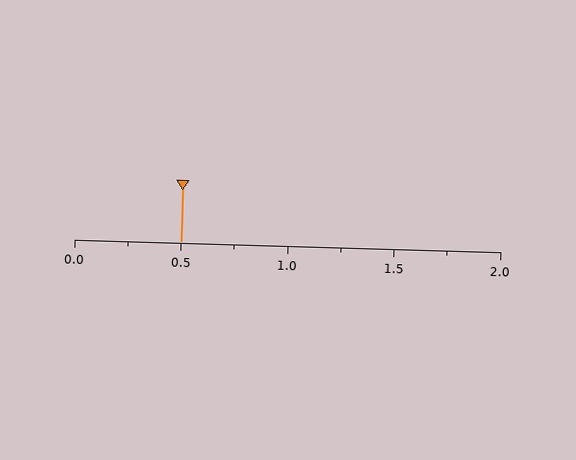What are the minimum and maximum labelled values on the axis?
The axis runs from 0.0 to 2.0.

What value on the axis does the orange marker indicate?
The marker indicates approximately 0.5.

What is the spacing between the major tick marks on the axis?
The major ticks are spaced 0.5 apart.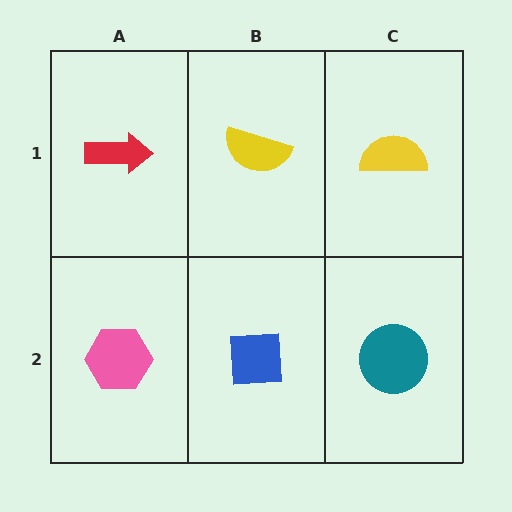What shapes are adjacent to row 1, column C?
A teal circle (row 2, column C), a yellow semicircle (row 1, column B).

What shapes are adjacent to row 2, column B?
A yellow semicircle (row 1, column B), a pink hexagon (row 2, column A), a teal circle (row 2, column C).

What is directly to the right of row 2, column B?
A teal circle.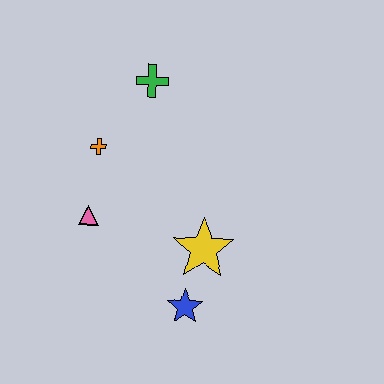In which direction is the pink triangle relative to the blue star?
The pink triangle is to the left of the blue star.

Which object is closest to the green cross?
The orange cross is closest to the green cross.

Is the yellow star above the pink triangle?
No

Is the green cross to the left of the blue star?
Yes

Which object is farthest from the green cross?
The blue star is farthest from the green cross.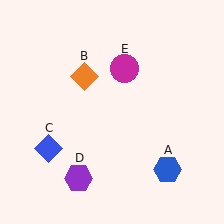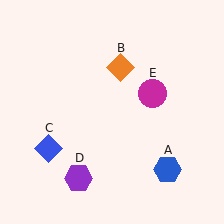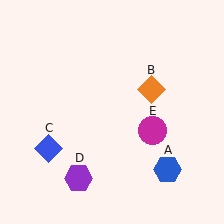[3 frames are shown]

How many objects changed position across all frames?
2 objects changed position: orange diamond (object B), magenta circle (object E).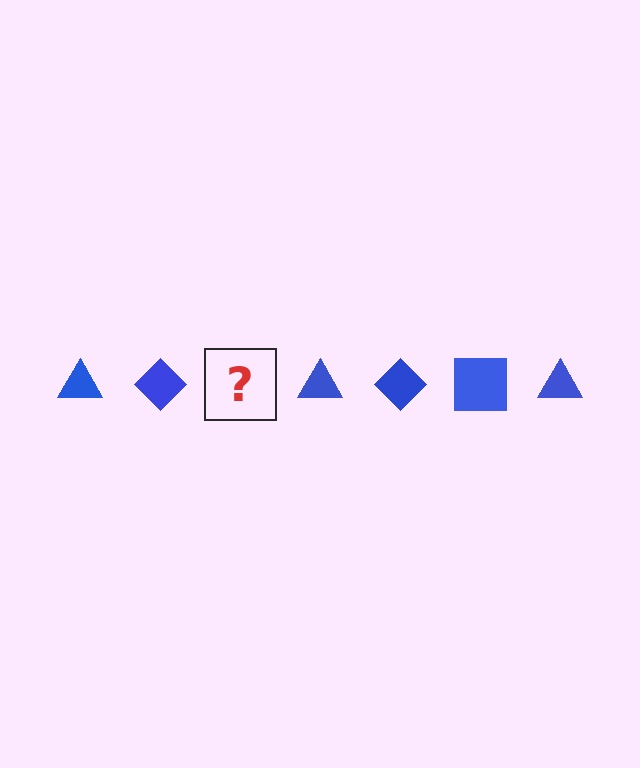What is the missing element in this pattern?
The missing element is a blue square.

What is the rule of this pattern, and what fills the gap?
The rule is that the pattern cycles through triangle, diamond, square shapes in blue. The gap should be filled with a blue square.